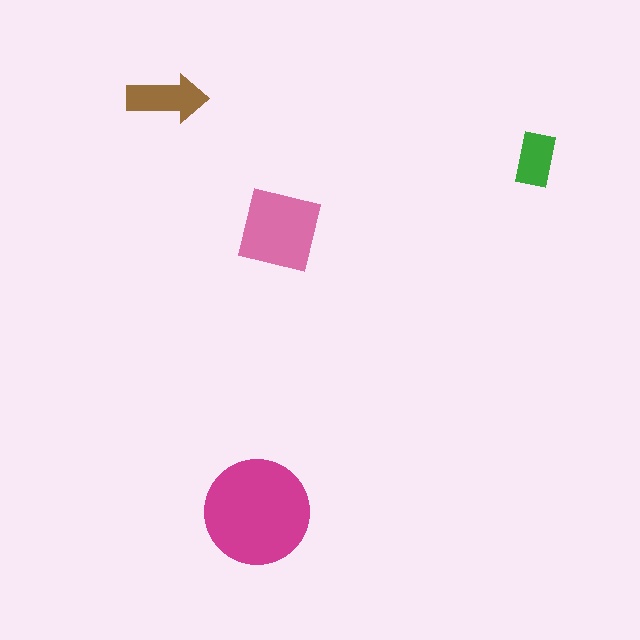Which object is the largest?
The magenta circle.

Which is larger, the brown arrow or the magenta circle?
The magenta circle.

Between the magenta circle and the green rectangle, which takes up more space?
The magenta circle.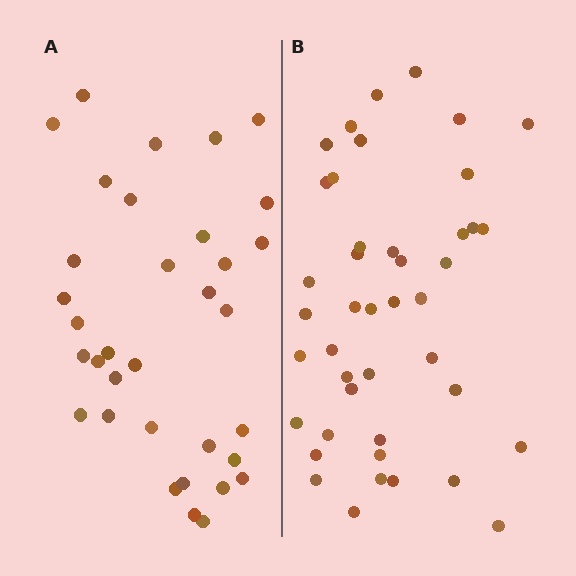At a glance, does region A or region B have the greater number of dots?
Region B (the right region) has more dots.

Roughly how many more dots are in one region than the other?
Region B has roughly 8 or so more dots than region A.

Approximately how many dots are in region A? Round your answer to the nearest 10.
About 30 dots. (The exact count is 34, which rounds to 30.)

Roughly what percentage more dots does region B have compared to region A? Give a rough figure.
About 25% more.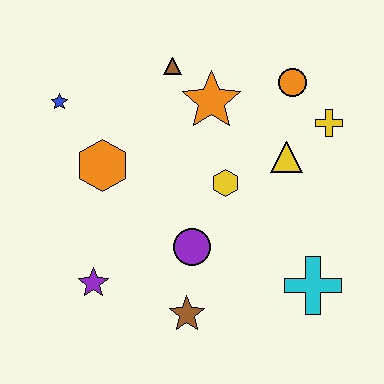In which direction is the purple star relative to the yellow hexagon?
The purple star is to the left of the yellow hexagon.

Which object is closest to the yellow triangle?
The yellow cross is closest to the yellow triangle.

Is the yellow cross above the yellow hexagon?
Yes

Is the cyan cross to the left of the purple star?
No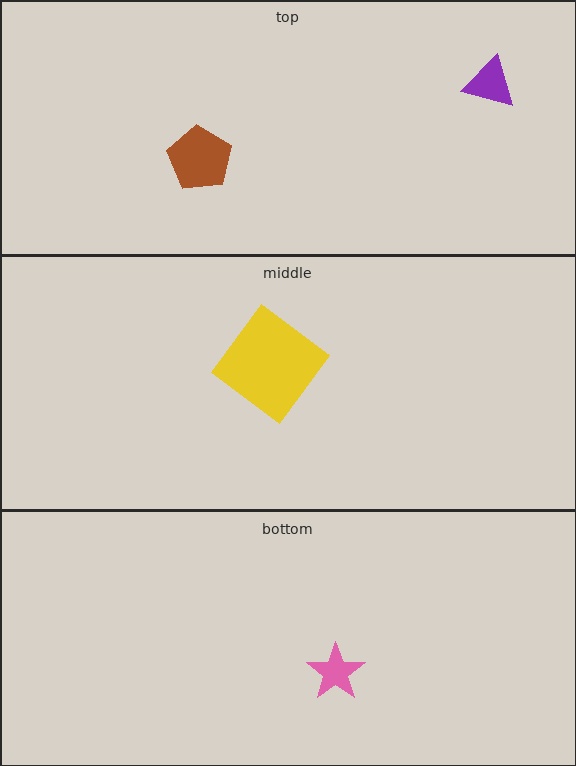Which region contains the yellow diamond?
The middle region.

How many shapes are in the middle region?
1.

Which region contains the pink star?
The bottom region.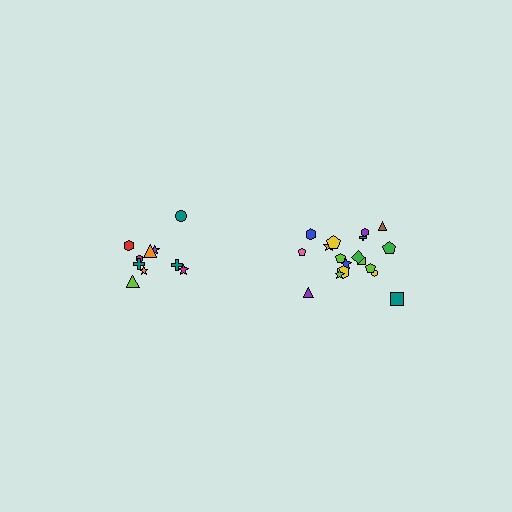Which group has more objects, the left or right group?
The right group.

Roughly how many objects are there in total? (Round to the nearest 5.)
Roughly 30 objects in total.